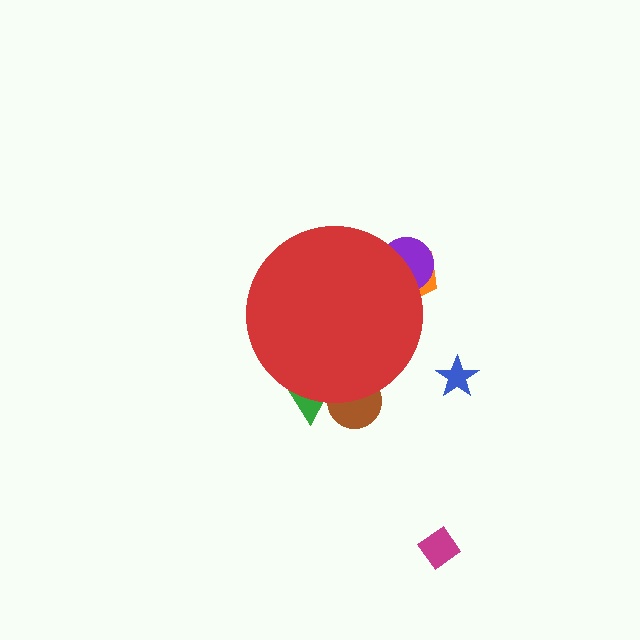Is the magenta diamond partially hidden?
No, the magenta diamond is fully visible.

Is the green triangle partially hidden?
Yes, the green triangle is partially hidden behind the red circle.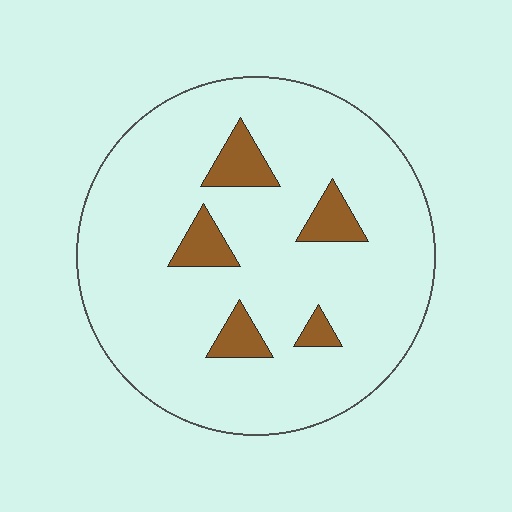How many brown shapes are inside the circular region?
5.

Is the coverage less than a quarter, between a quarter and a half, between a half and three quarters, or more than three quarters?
Less than a quarter.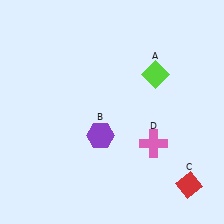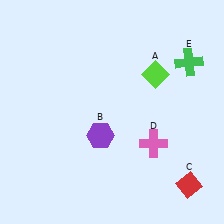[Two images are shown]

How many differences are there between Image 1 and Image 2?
There is 1 difference between the two images.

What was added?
A green cross (E) was added in Image 2.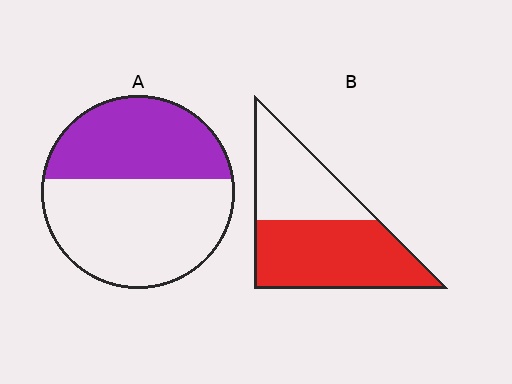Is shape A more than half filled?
No.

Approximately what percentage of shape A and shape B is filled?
A is approximately 40% and B is approximately 60%.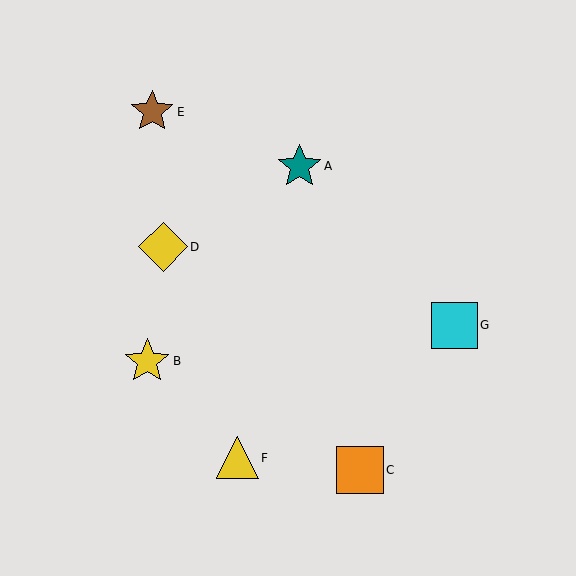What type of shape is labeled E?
Shape E is a brown star.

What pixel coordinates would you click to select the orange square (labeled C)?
Click at (360, 470) to select the orange square C.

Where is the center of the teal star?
The center of the teal star is at (299, 166).